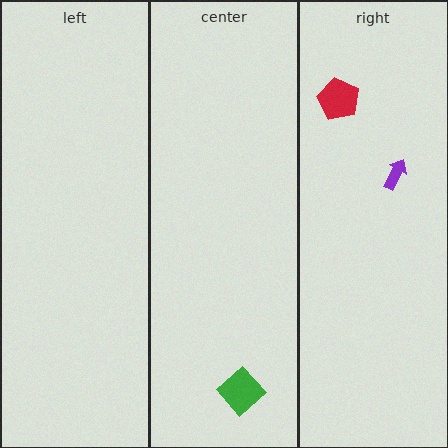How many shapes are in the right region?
2.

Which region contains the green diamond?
The center region.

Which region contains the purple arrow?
The right region.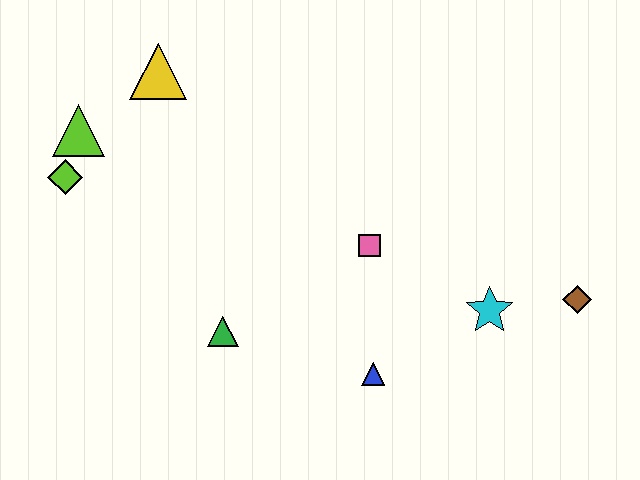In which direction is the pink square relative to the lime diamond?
The pink square is to the right of the lime diamond.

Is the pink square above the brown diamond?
Yes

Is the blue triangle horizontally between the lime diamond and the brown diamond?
Yes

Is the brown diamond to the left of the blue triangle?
No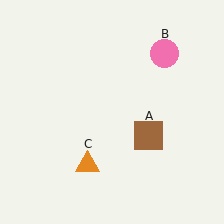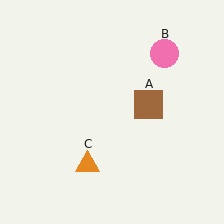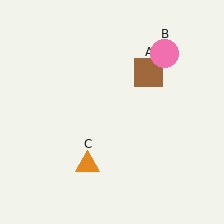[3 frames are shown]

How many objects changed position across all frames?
1 object changed position: brown square (object A).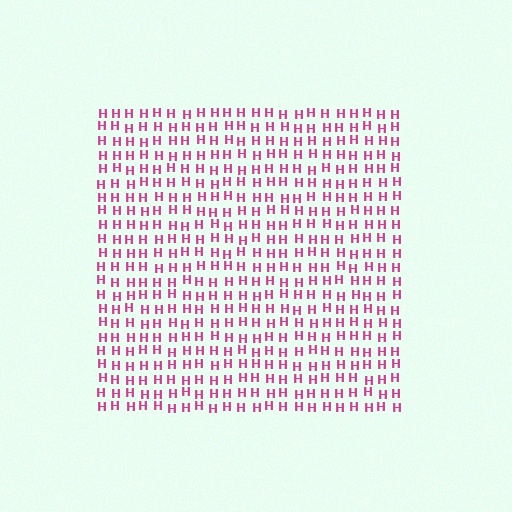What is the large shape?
The large shape is a square.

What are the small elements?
The small elements are letter H's.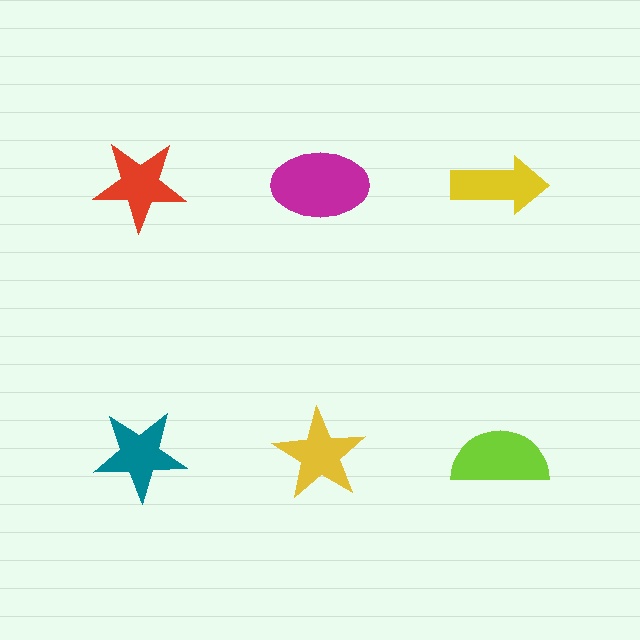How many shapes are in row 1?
3 shapes.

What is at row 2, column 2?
A yellow star.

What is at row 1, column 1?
A red star.